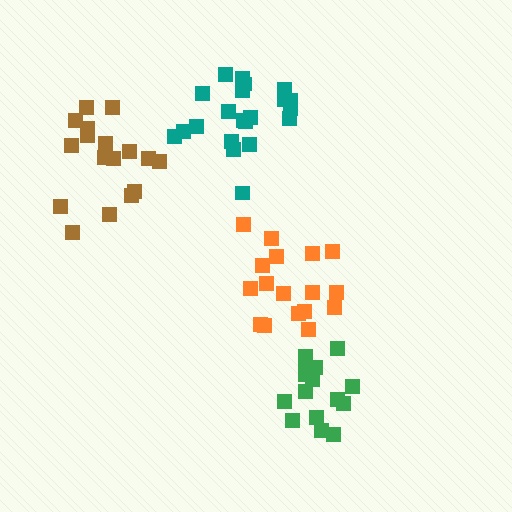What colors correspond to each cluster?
The clusters are colored: orange, teal, brown, green.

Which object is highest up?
The teal cluster is topmost.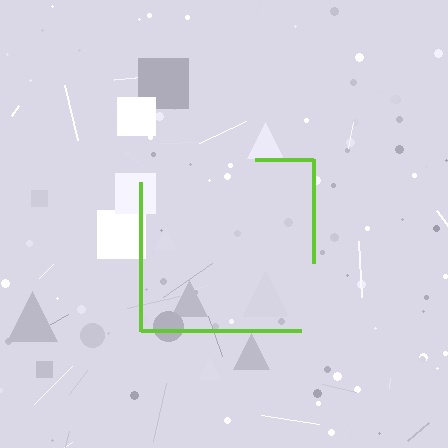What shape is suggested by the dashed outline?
The dashed outline suggests a square.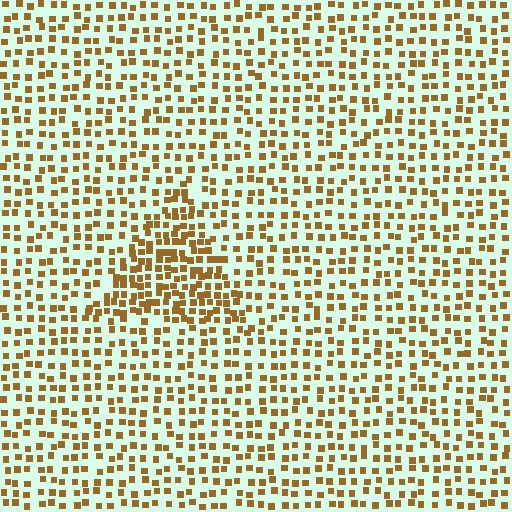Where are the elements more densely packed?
The elements are more densely packed inside the triangle boundary.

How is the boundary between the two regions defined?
The boundary is defined by a change in element density (approximately 1.8x ratio). All elements are the same color, size, and shape.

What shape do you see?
I see a triangle.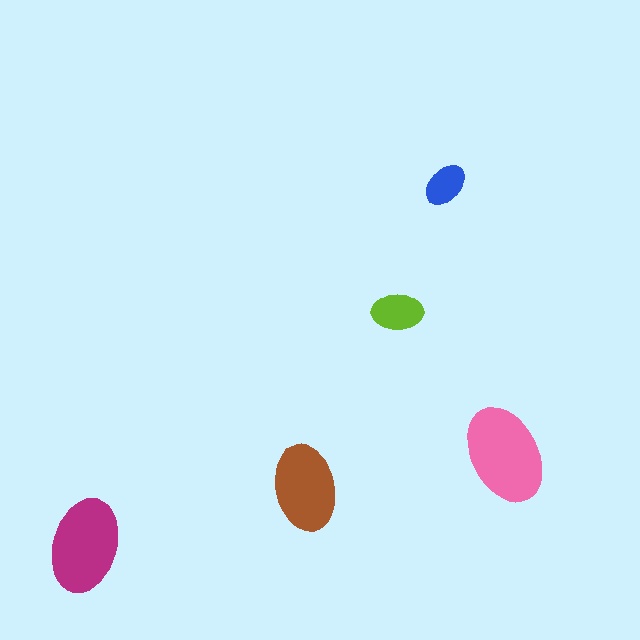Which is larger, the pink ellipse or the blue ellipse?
The pink one.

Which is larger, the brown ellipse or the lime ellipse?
The brown one.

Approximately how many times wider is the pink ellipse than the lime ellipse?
About 2 times wider.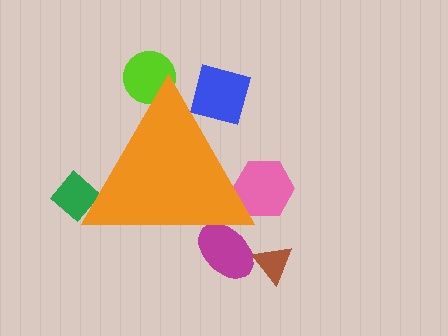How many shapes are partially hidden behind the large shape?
5 shapes are partially hidden.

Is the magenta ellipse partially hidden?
Yes, the magenta ellipse is partially hidden behind the orange triangle.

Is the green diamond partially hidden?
Yes, the green diamond is partially hidden behind the orange triangle.